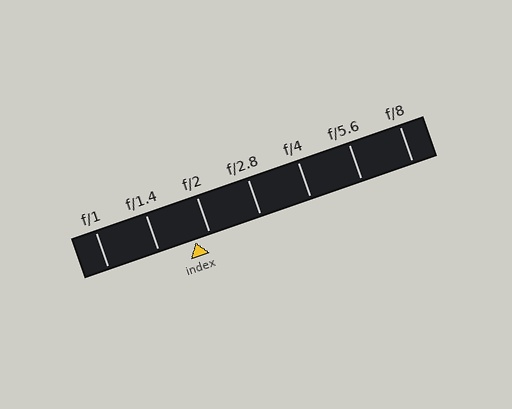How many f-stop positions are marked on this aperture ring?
There are 7 f-stop positions marked.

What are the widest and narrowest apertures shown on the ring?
The widest aperture shown is f/1 and the narrowest is f/8.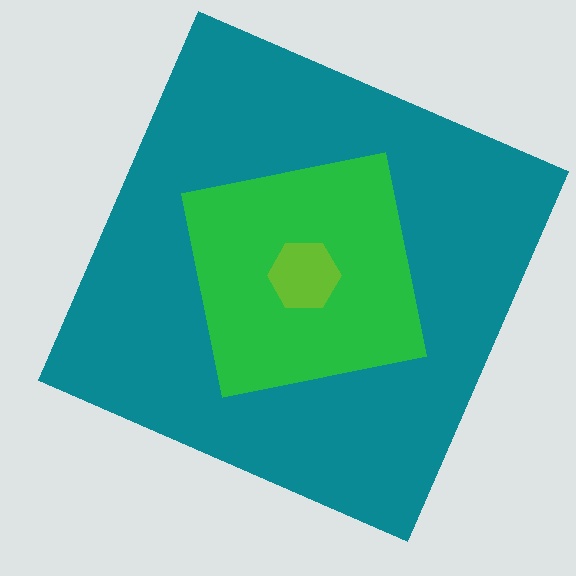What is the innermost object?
The lime hexagon.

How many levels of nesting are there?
3.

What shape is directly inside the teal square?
The green square.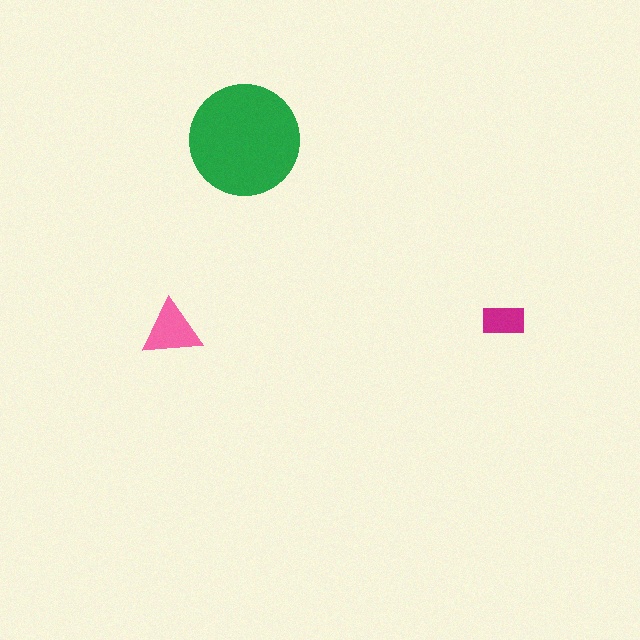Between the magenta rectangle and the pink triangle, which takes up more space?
The pink triangle.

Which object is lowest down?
The pink triangle is bottommost.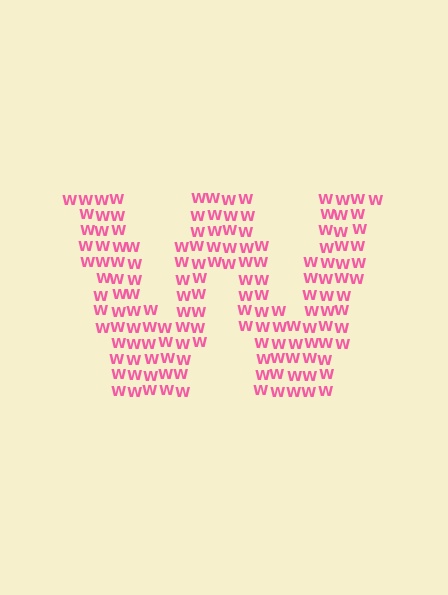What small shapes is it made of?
It is made of small letter W's.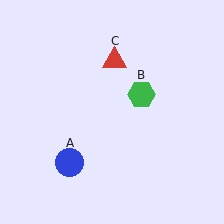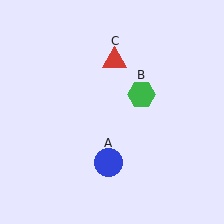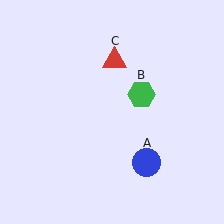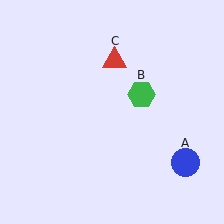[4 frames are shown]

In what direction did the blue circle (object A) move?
The blue circle (object A) moved right.